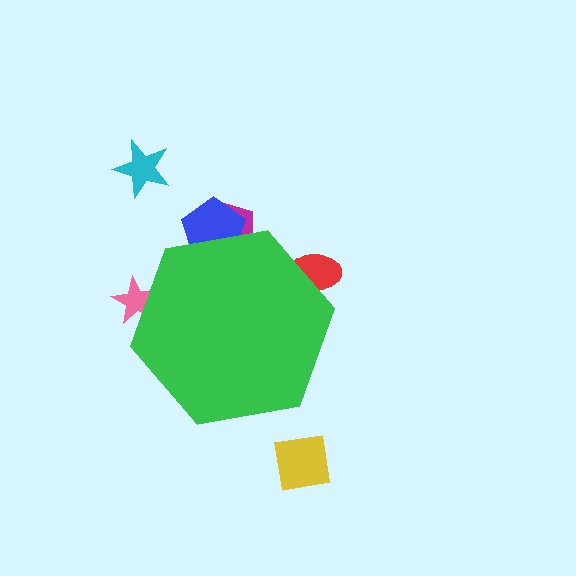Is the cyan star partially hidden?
No, the cyan star is fully visible.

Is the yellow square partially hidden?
No, the yellow square is fully visible.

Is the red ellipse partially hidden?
Yes, the red ellipse is partially hidden behind the green hexagon.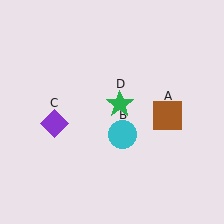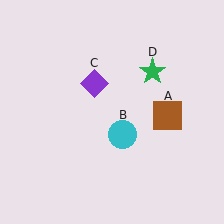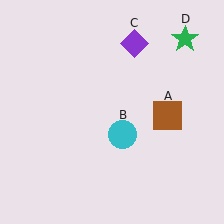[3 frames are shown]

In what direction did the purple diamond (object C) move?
The purple diamond (object C) moved up and to the right.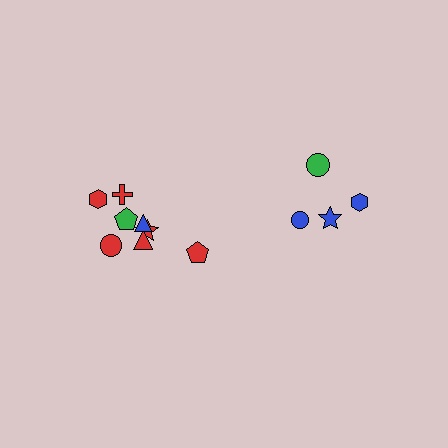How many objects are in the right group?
There are 4 objects.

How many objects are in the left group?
There are 8 objects.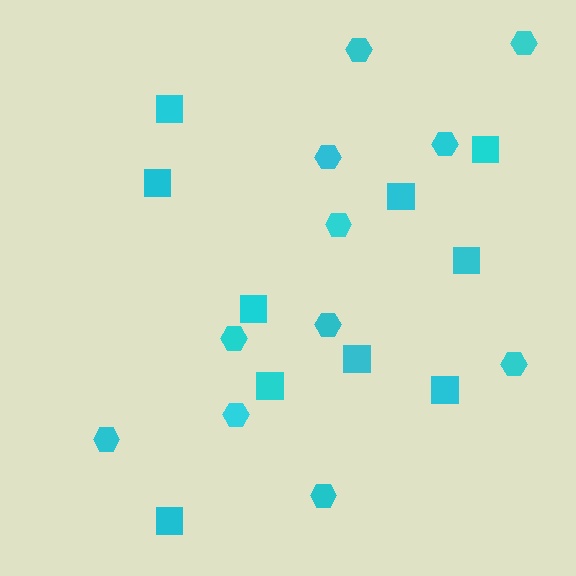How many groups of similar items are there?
There are 2 groups: one group of squares (10) and one group of hexagons (11).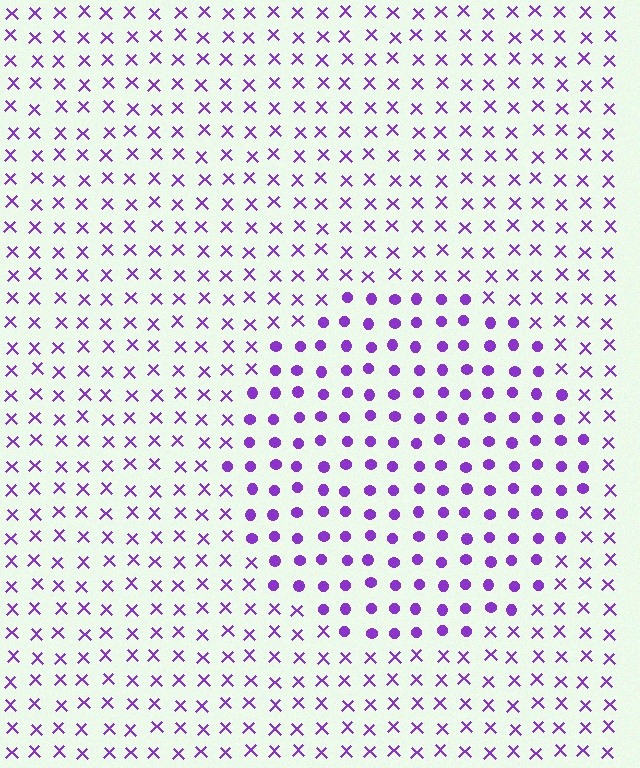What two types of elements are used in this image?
The image uses circles inside the circle region and X marks outside it.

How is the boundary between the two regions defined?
The boundary is defined by a change in element shape: circles inside vs. X marks outside. All elements share the same color and spacing.